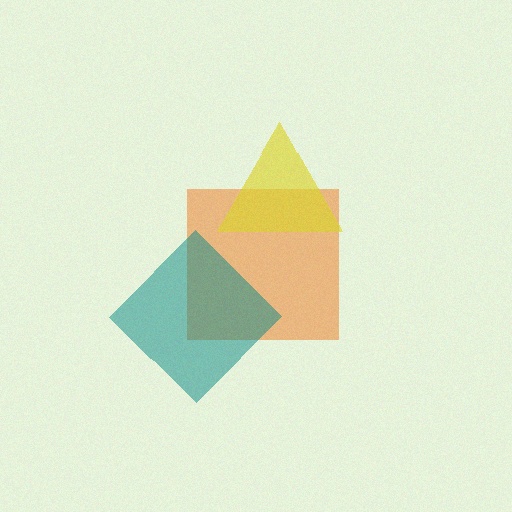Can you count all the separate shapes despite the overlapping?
Yes, there are 3 separate shapes.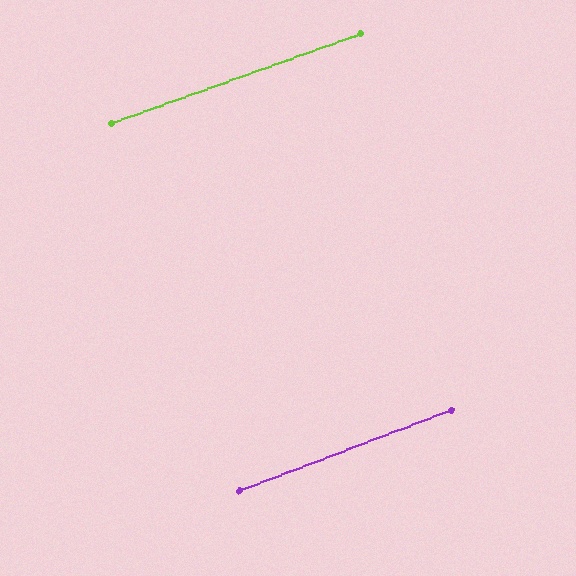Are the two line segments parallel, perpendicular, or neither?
Parallel — their directions differ by only 1.2°.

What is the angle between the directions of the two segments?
Approximately 1 degree.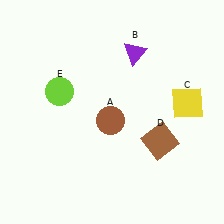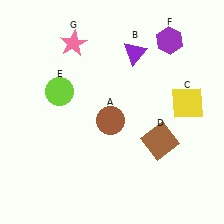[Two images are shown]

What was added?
A purple hexagon (F), a pink star (G) were added in Image 2.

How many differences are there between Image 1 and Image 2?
There are 2 differences between the two images.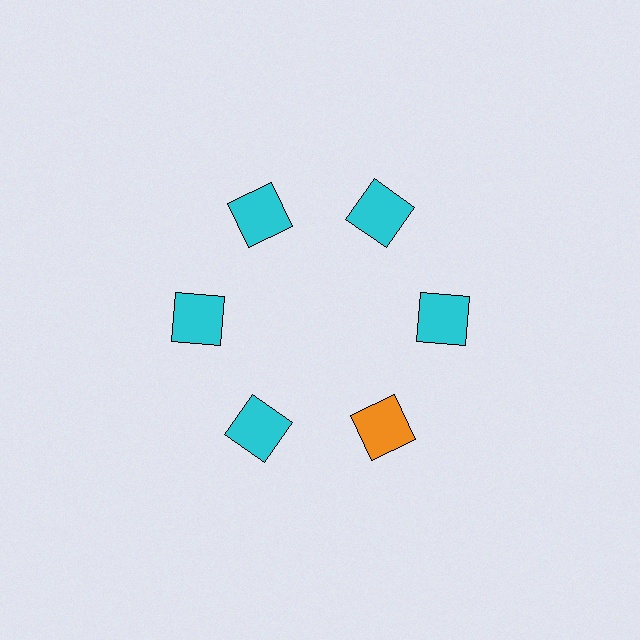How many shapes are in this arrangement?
There are 6 shapes arranged in a ring pattern.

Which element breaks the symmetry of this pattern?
The orange square at roughly the 5 o'clock position breaks the symmetry. All other shapes are cyan squares.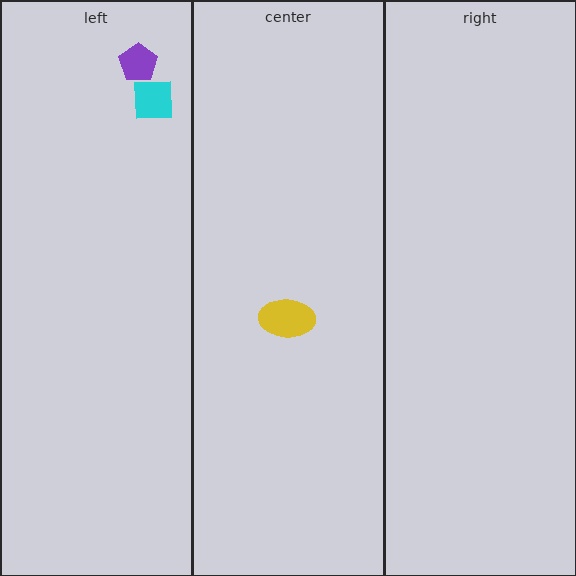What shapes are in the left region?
The cyan square, the purple pentagon.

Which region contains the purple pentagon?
The left region.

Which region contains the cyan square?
The left region.